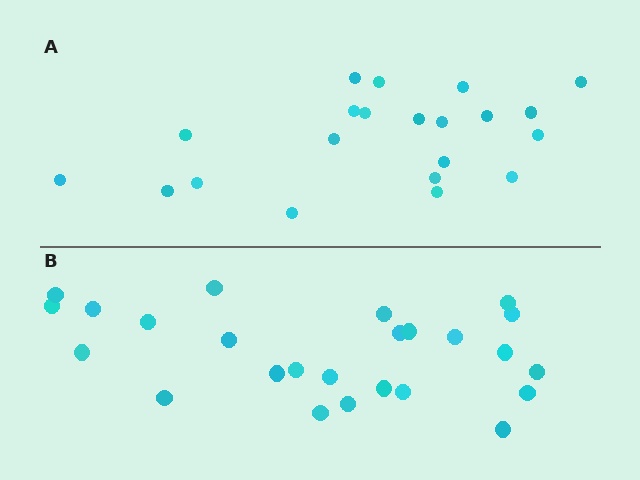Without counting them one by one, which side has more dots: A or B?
Region B (the bottom region) has more dots.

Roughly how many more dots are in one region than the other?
Region B has about 4 more dots than region A.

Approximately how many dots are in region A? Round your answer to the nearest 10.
About 20 dots. (The exact count is 21, which rounds to 20.)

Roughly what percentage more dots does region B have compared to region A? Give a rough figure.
About 20% more.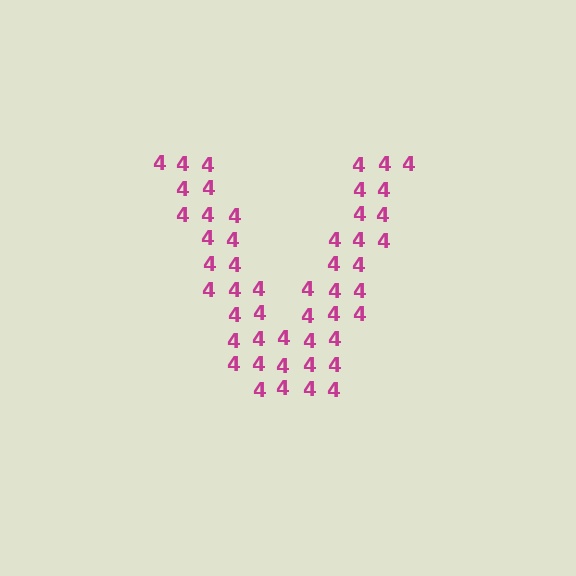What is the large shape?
The large shape is the letter V.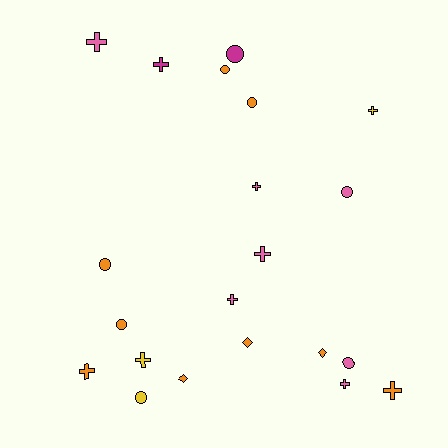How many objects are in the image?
There are 21 objects.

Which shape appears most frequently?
Cross, with 10 objects.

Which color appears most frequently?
Orange, with 9 objects.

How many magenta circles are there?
There is 1 magenta circle.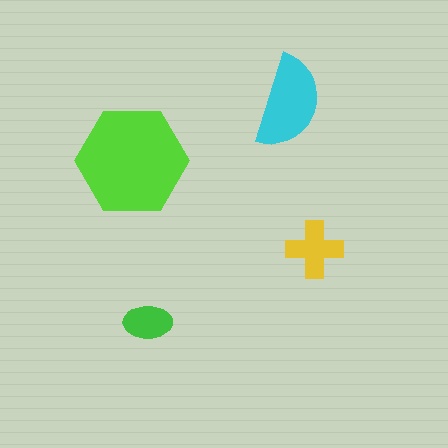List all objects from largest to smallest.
The lime hexagon, the cyan semicircle, the yellow cross, the green ellipse.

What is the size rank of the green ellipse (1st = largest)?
4th.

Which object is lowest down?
The green ellipse is bottommost.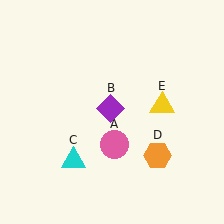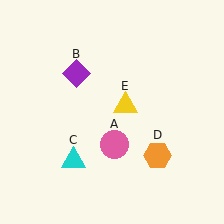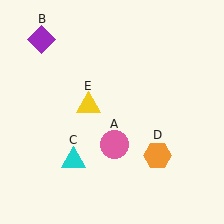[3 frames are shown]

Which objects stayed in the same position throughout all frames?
Pink circle (object A) and cyan triangle (object C) and orange hexagon (object D) remained stationary.